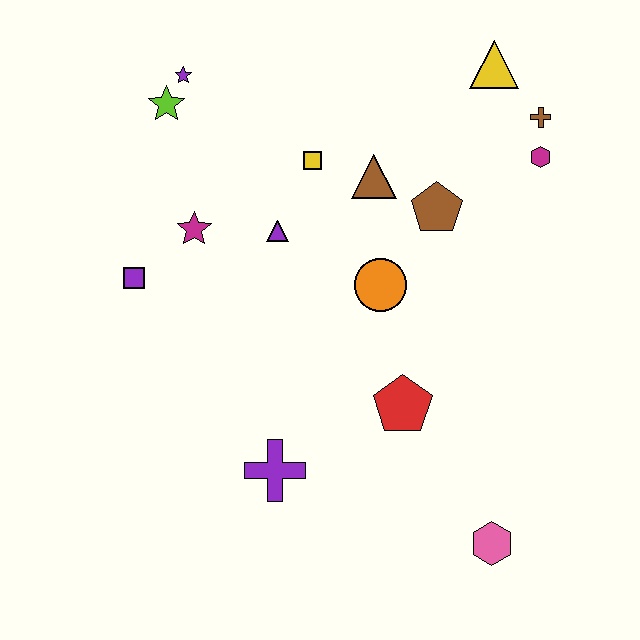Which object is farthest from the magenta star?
The pink hexagon is farthest from the magenta star.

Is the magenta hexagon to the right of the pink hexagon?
Yes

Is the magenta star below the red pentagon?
No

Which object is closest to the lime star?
The purple star is closest to the lime star.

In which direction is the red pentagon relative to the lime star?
The red pentagon is below the lime star.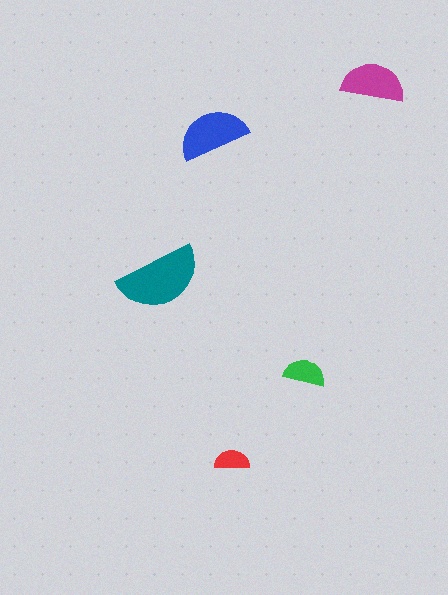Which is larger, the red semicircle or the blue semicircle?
The blue one.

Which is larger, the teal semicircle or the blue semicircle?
The teal one.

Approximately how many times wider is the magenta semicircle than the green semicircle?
About 1.5 times wider.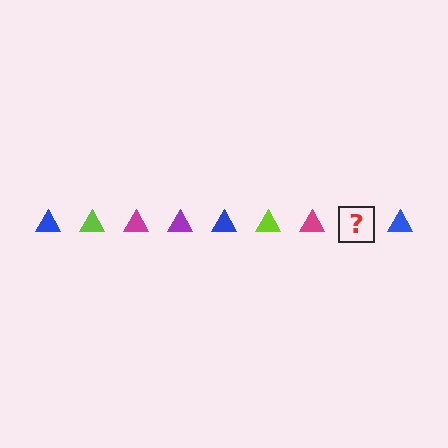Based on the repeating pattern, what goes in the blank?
The blank should be a purple triangle.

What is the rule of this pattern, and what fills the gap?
The rule is that the pattern cycles through blue, lime, magenta, purple triangles. The gap should be filled with a purple triangle.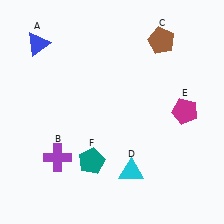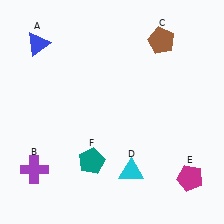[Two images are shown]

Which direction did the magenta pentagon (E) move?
The magenta pentagon (E) moved down.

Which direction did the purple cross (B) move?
The purple cross (B) moved left.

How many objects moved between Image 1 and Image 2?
2 objects moved between the two images.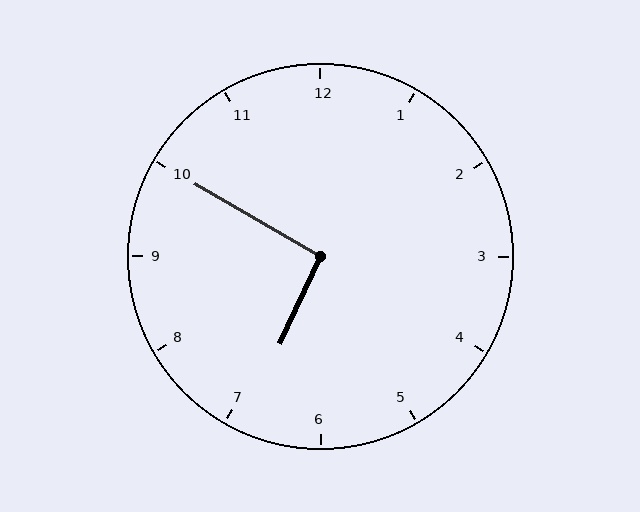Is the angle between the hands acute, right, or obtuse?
It is right.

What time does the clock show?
6:50.